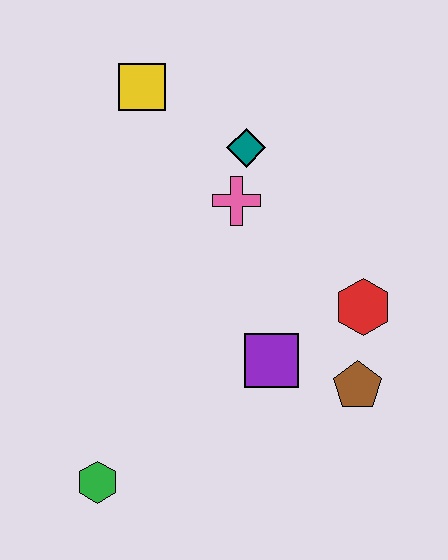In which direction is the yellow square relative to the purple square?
The yellow square is above the purple square.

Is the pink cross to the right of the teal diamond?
No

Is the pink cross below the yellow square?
Yes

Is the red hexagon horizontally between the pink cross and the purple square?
No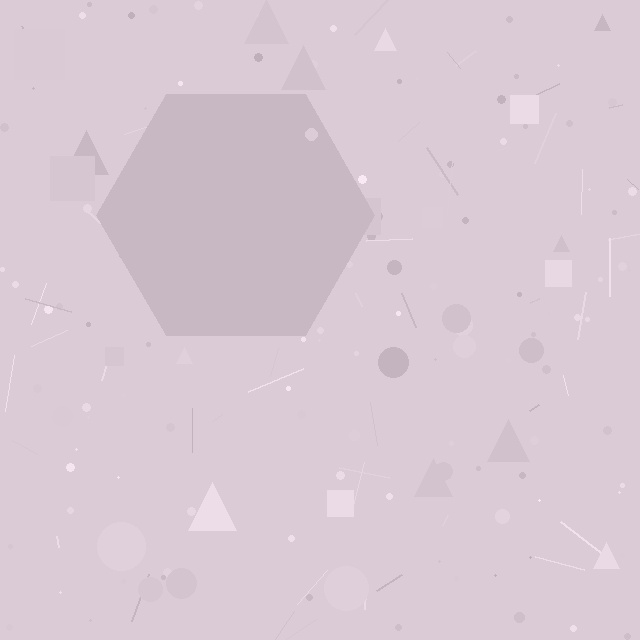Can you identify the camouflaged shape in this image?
The camouflaged shape is a hexagon.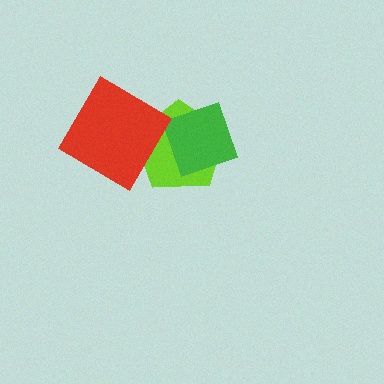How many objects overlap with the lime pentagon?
2 objects overlap with the lime pentagon.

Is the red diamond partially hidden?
No, no other shape covers it.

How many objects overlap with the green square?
1 object overlaps with the green square.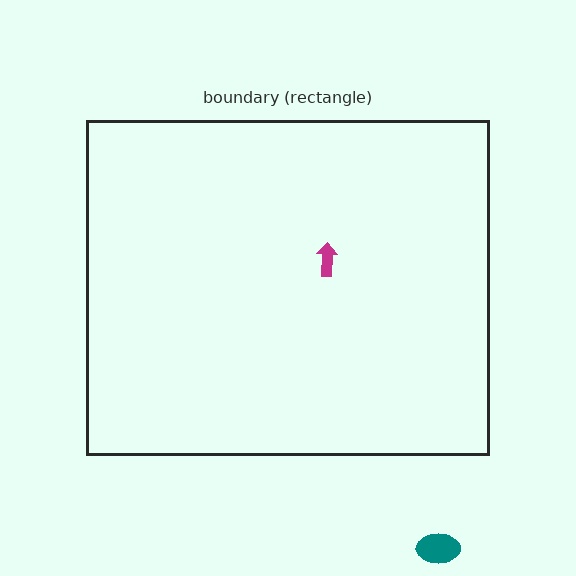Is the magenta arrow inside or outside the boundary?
Inside.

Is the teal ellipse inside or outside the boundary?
Outside.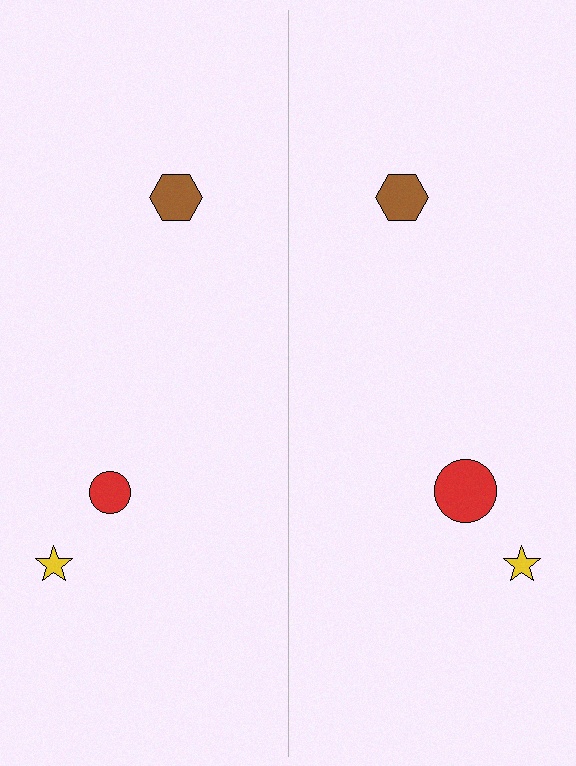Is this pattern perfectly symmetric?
No, the pattern is not perfectly symmetric. The red circle on the right side has a different size than its mirror counterpart.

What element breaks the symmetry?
The red circle on the right side has a different size than its mirror counterpart.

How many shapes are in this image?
There are 6 shapes in this image.